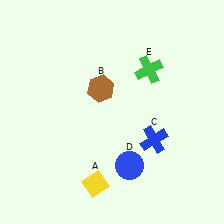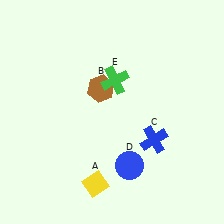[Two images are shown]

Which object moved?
The green cross (E) moved left.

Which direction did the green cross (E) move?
The green cross (E) moved left.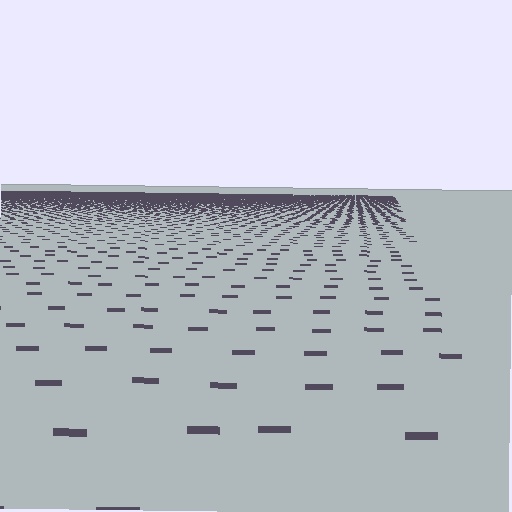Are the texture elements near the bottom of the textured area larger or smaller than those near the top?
Larger. Near the bottom, elements are closer to the viewer and appear at a bigger on-screen size.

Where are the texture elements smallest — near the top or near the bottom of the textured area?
Near the top.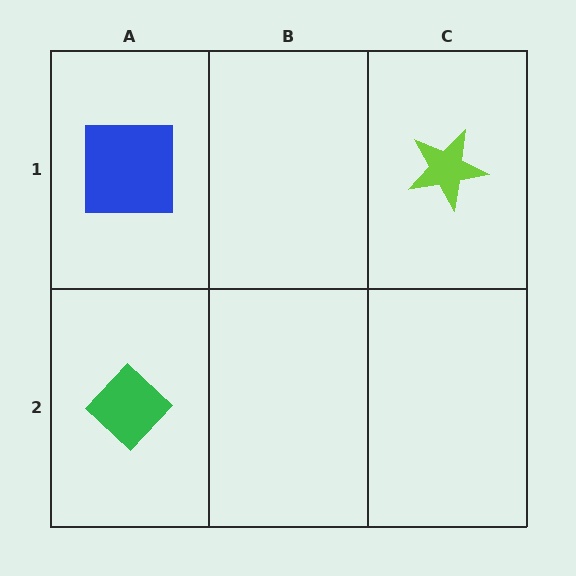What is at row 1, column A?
A blue square.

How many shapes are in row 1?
2 shapes.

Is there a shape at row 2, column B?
No, that cell is empty.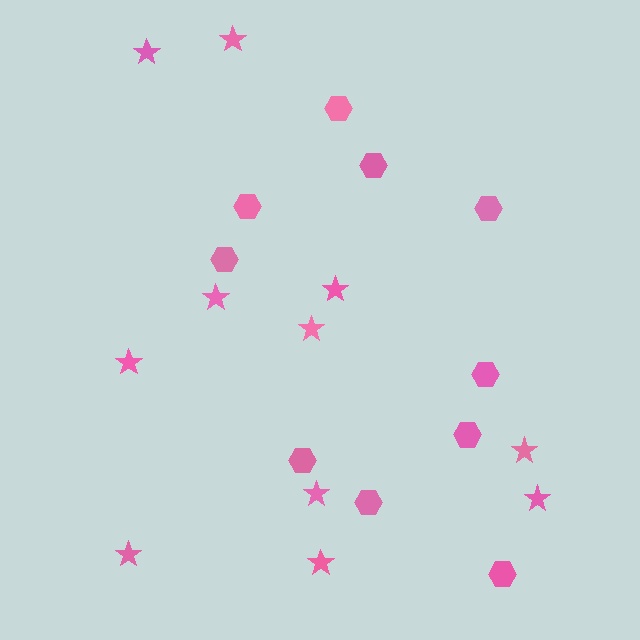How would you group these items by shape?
There are 2 groups: one group of hexagons (10) and one group of stars (11).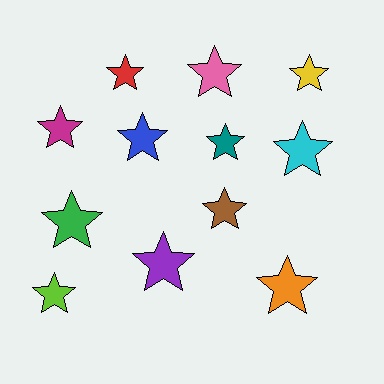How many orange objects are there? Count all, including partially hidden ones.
There is 1 orange object.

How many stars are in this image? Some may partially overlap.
There are 12 stars.